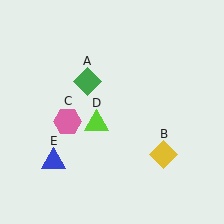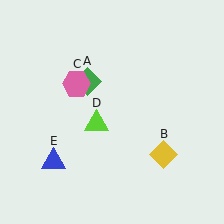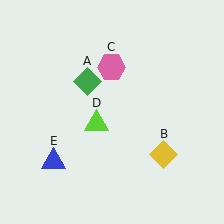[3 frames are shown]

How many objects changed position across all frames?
1 object changed position: pink hexagon (object C).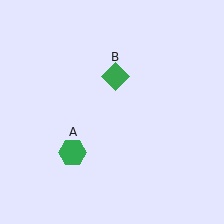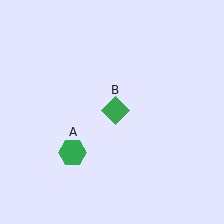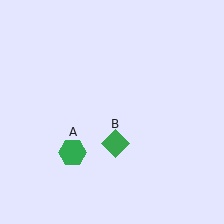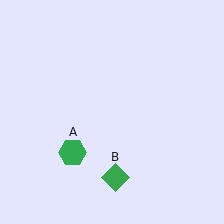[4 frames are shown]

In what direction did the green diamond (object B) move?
The green diamond (object B) moved down.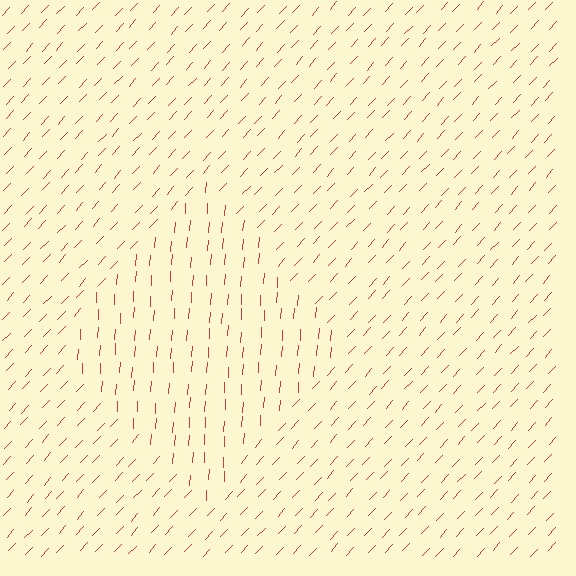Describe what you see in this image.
The image is filled with small red line segments. A diamond region in the image has lines oriented differently from the surrounding lines, creating a visible texture boundary.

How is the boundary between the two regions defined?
The boundary is defined purely by a change in line orientation (approximately 39 degrees difference). All lines are the same color and thickness.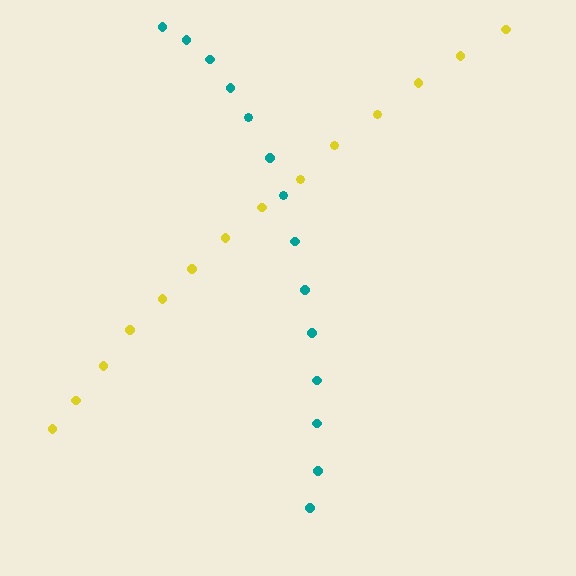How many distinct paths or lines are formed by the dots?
There are 2 distinct paths.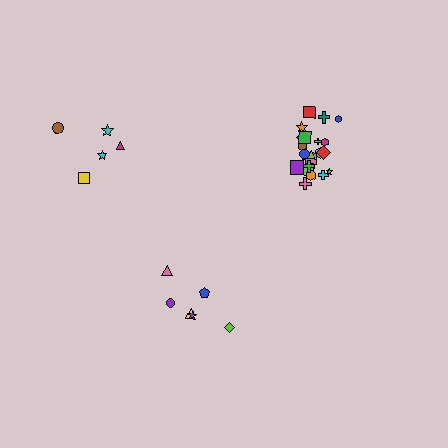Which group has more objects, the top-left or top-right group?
The top-right group.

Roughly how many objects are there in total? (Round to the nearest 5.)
Roughly 35 objects in total.